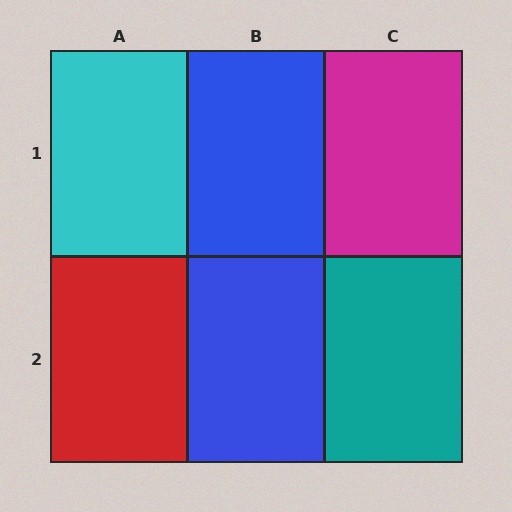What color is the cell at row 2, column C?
Teal.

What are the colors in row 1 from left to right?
Cyan, blue, magenta.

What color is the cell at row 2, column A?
Red.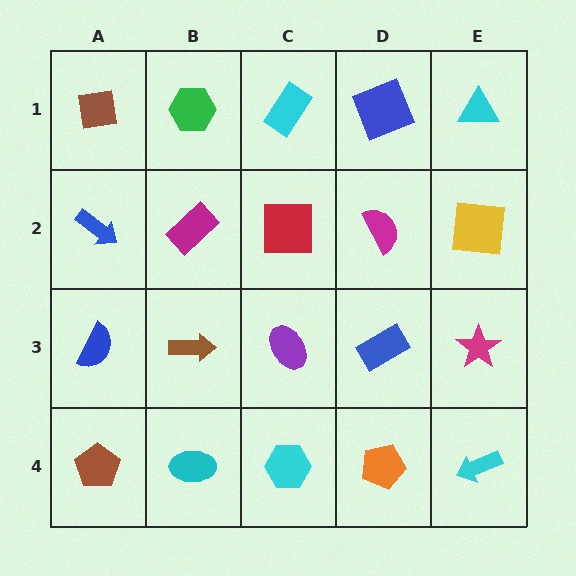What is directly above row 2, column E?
A cyan triangle.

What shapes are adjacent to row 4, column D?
A blue rectangle (row 3, column D), a cyan hexagon (row 4, column C), a cyan arrow (row 4, column E).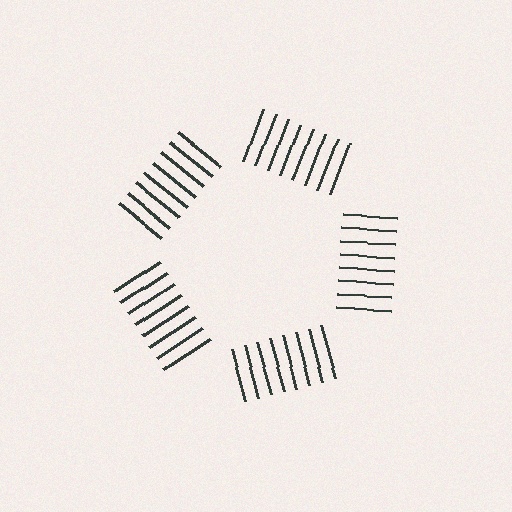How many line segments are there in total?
40 — 8 along each of the 5 edges.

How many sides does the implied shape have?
5 sides — the line-ends trace a pentagon.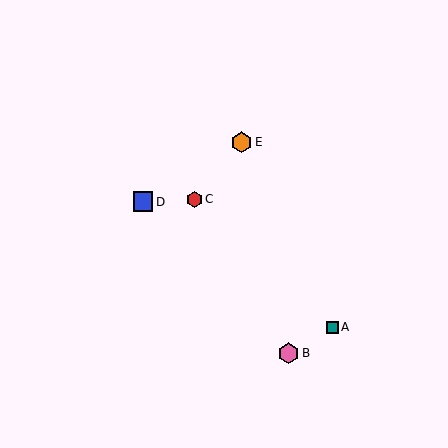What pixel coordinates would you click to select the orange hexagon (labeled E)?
Click at (242, 142) to select the orange hexagon E.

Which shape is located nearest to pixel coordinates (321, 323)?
The teal square (labeled A) at (332, 327) is nearest to that location.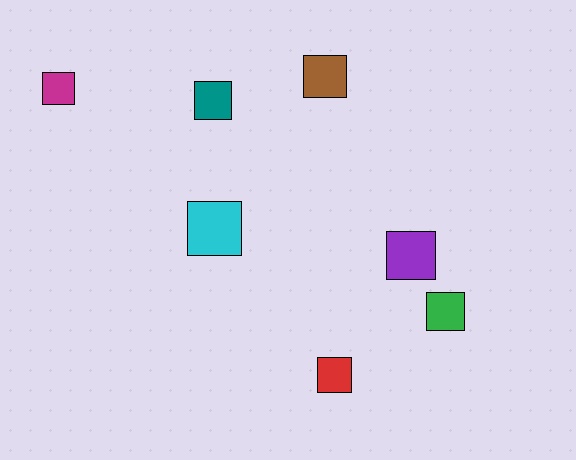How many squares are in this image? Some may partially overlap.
There are 7 squares.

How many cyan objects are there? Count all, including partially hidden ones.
There is 1 cyan object.